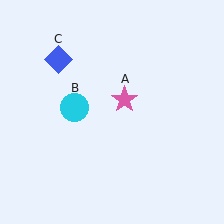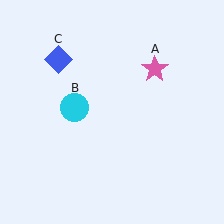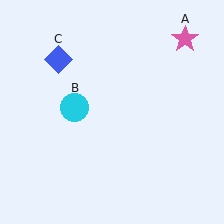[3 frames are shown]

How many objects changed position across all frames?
1 object changed position: pink star (object A).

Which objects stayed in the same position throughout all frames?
Cyan circle (object B) and blue diamond (object C) remained stationary.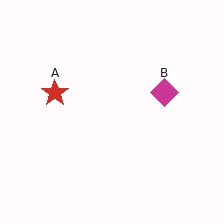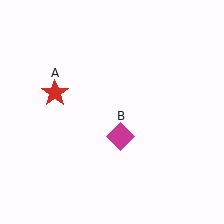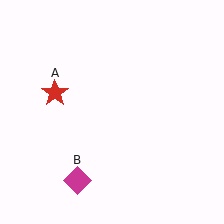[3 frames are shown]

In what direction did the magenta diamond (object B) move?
The magenta diamond (object B) moved down and to the left.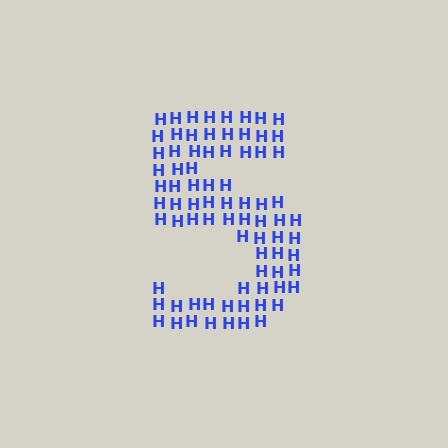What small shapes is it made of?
It is made of small letter H's.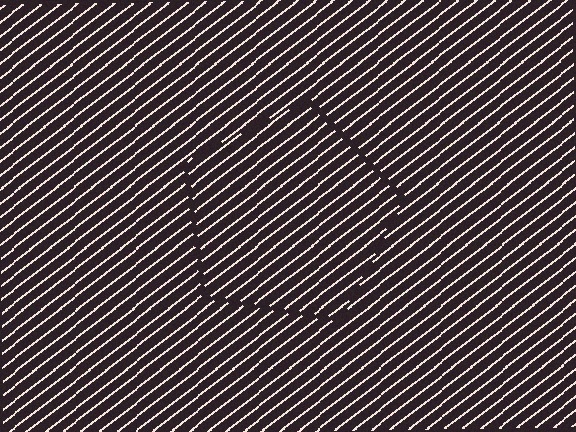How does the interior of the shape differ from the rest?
The interior of the shape contains the same grating, shifted by half a period — the contour is defined by the phase discontinuity where line-ends from the inner and outer gratings abut.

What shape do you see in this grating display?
An illusory pentagon. The interior of the shape contains the same grating, shifted by half a period — the contour is defined by the phase discontinuity where line-ends from the inner and outer gratings abut.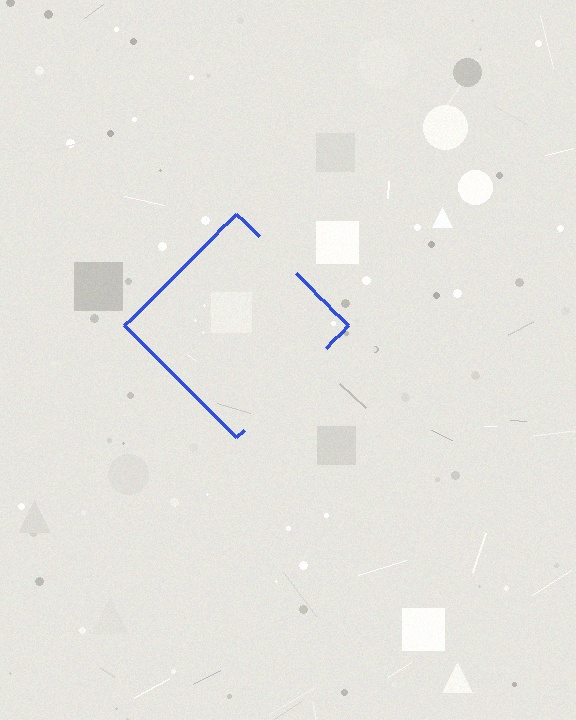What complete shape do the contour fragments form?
The contour fragments form a diamond.